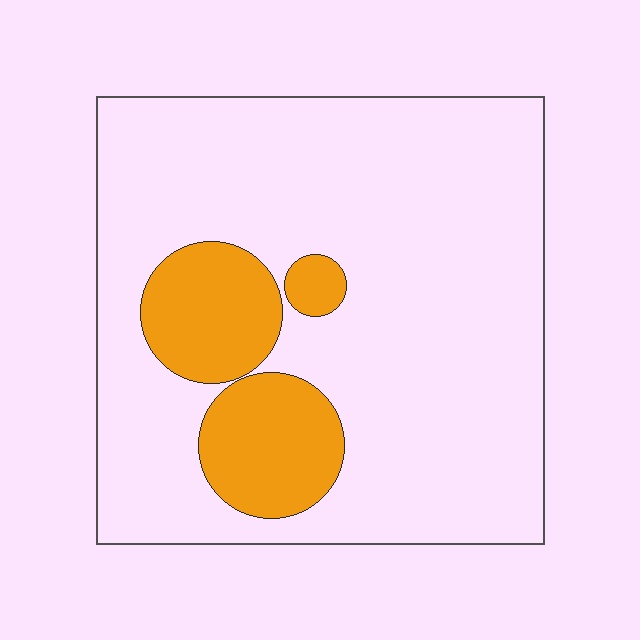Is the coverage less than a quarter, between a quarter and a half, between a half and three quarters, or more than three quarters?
Less than a quarter.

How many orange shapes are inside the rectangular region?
3.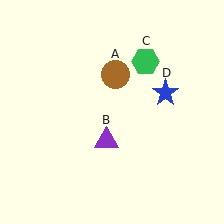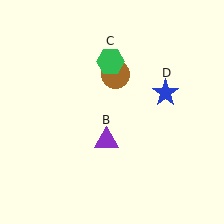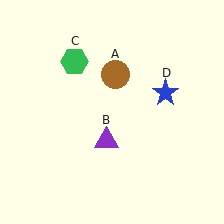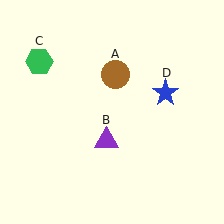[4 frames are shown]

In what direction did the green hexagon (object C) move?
The green hexagon (object C) moved left.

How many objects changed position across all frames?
1 object changed position: green hexagon (object C).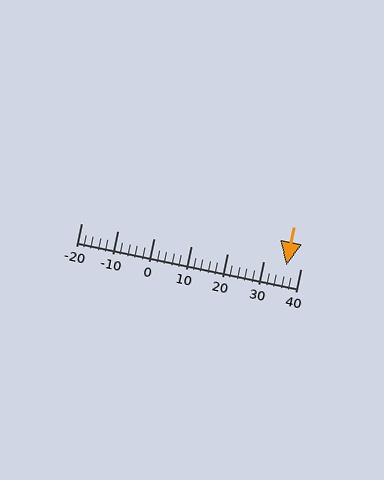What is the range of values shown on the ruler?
The ruler shows values from -20 to 40.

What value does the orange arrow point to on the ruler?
The orange arrow points to approximately 36.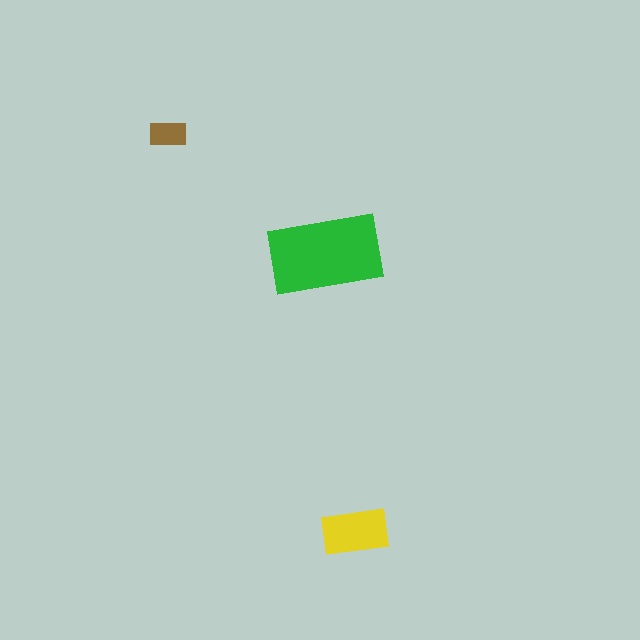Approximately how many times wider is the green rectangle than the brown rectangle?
About 3 times wider.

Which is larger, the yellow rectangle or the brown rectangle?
The yellow one.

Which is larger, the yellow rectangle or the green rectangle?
The green one.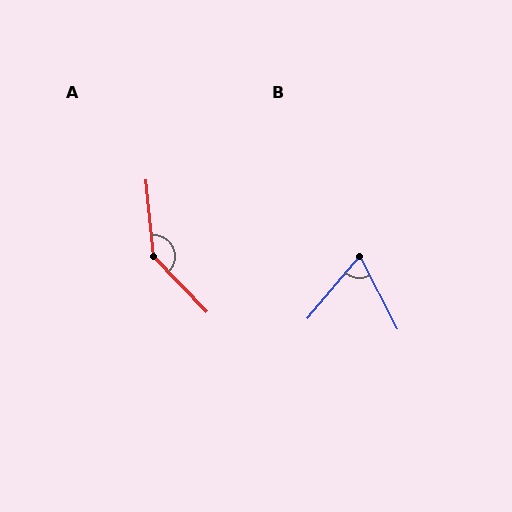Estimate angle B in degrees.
Approximately 68 degrees.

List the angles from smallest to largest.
B (68°), A (142°).